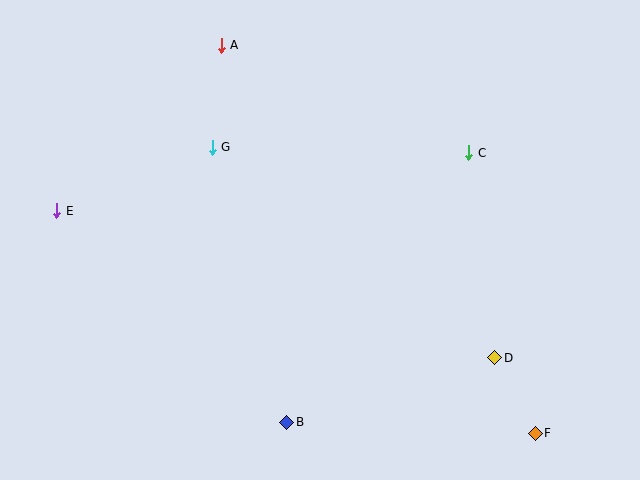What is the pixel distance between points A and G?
The distance between A and G is 102 pixels.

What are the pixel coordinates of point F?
Point F is at (535, 433).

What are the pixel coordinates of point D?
Point D is at (495, 358).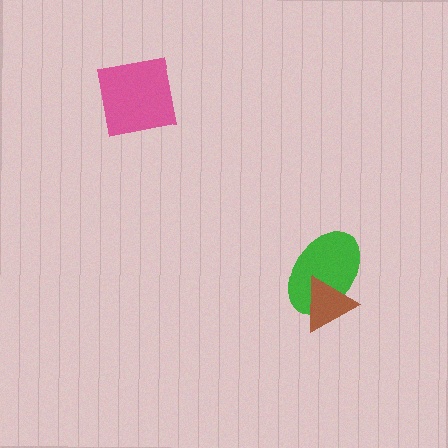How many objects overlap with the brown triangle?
1 object overlaps with the brown triangle.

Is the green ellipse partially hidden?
Yes, it is partially covered by another shape.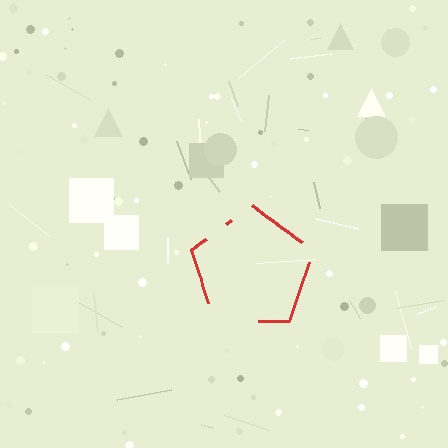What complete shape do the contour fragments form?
The contour fragments form a pentagon.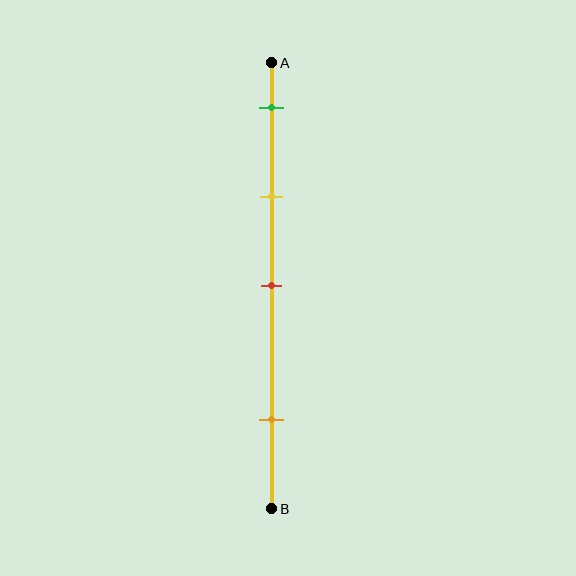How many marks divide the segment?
There are 4 marks dividing the segment.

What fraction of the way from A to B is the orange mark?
The orange mark is approximately 80% (0.8) of the way from A to B.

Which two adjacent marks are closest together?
The green and yellow marks are the closest adjacent pair.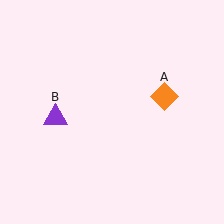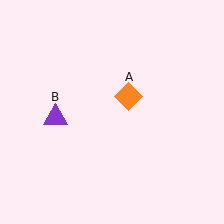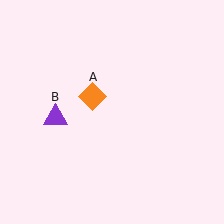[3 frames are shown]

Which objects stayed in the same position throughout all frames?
Purple triangle (object B) remained stationary.